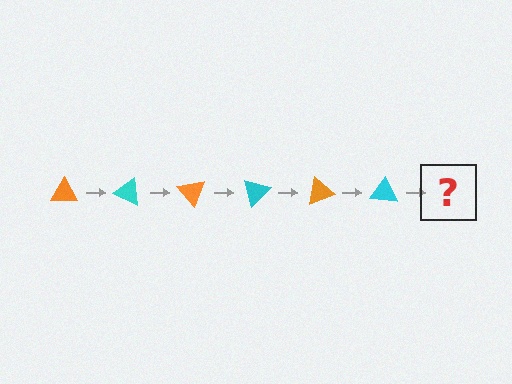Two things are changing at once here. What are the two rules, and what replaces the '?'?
The two rules are that it rotates 25 degrees each step and the color cycles through orange and cyan. The '?' should be an orange triangle, rotated 150 degrees from the start.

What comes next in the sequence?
The next element should be an orange triangle, rotated 150 degrees from the start.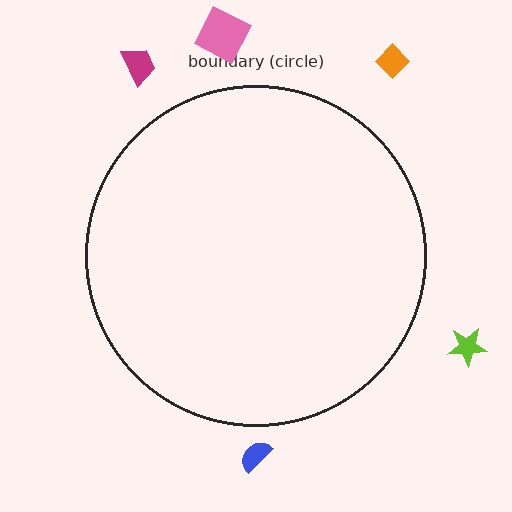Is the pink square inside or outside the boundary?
Outside.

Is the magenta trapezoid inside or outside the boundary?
Outside.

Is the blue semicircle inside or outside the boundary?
Outside.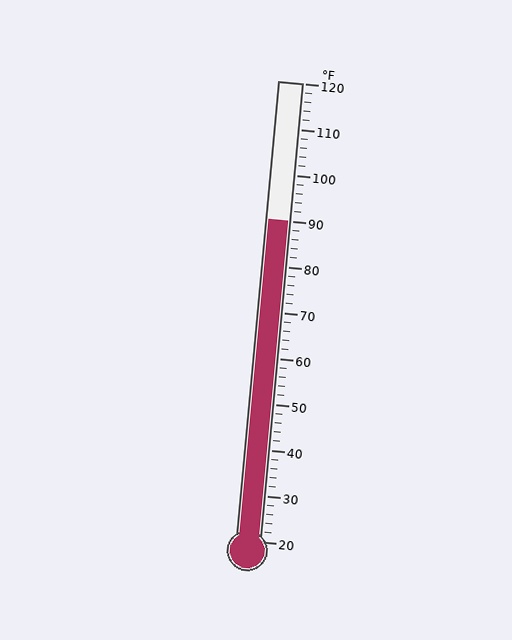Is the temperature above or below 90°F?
The temperature is at 90°F.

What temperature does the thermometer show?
The thermometer shows approximately 90°F.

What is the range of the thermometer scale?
The thermometer scale ranges from 20°F to 120°F.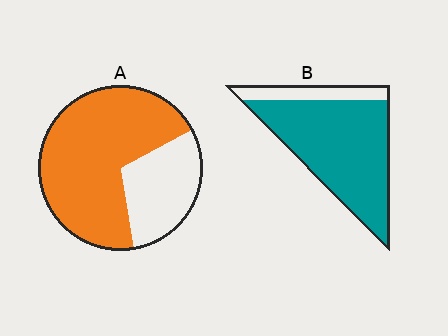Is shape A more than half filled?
Yes.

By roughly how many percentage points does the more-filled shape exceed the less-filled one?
By roughly 15 percentage points (B over A).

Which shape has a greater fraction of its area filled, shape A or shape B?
Shape B.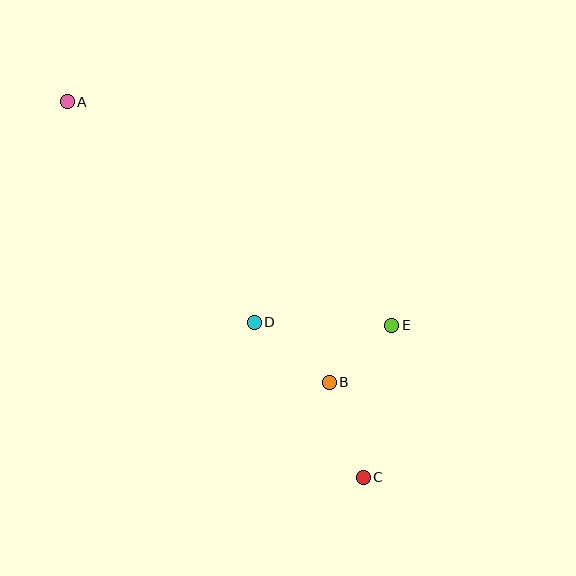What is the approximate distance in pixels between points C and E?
The distance between C and E is approximately 155 pixels.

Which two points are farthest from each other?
Points A and C are farthest from each other.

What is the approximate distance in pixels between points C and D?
The distance between C and D is approximately 189 pixels.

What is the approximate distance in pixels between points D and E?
The distance between D and E is approximately 137 pixels.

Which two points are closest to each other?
Points B and E are closest to each other.